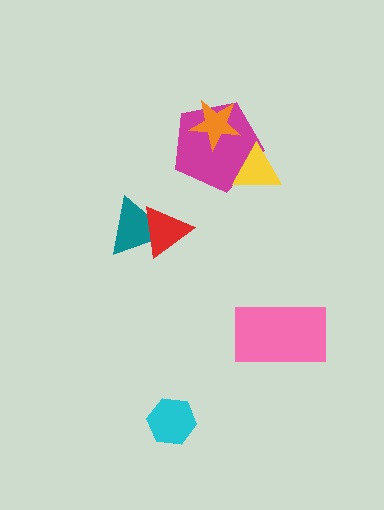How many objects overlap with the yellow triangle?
1 object overlaps with the yellow triangle.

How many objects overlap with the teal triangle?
1 object overlaps with the teal triangle.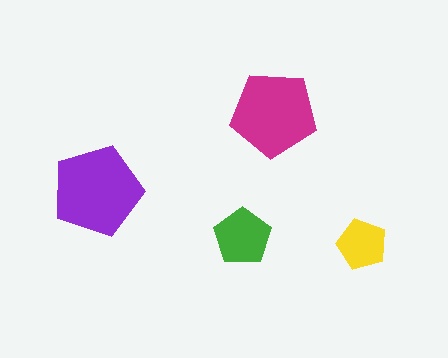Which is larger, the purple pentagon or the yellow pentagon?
The purple one.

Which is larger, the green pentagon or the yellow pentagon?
The green one.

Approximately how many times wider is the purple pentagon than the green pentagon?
About 1.5 times wider.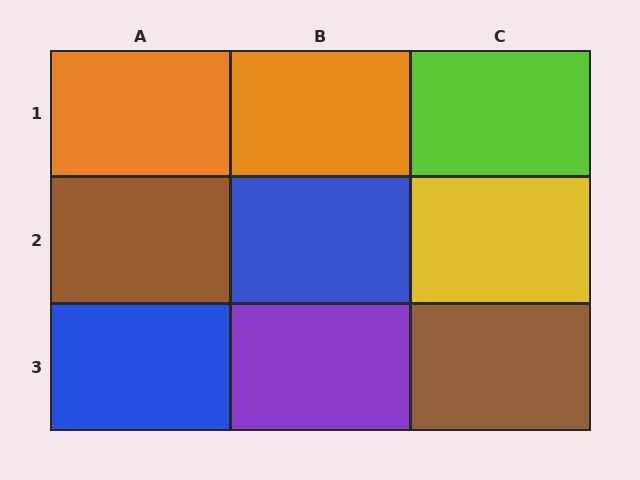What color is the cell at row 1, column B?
Orange.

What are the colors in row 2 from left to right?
Brown, blue, yellow.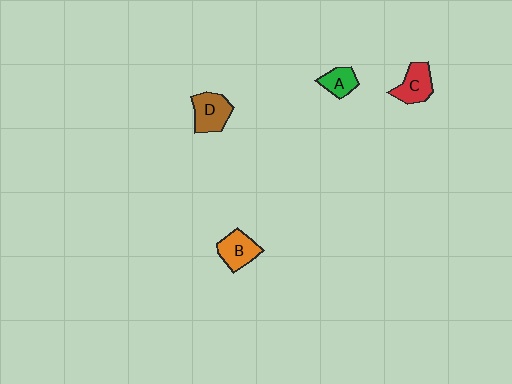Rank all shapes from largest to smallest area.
From largest to smallest: D (brown), B (orange), C (red), A (green).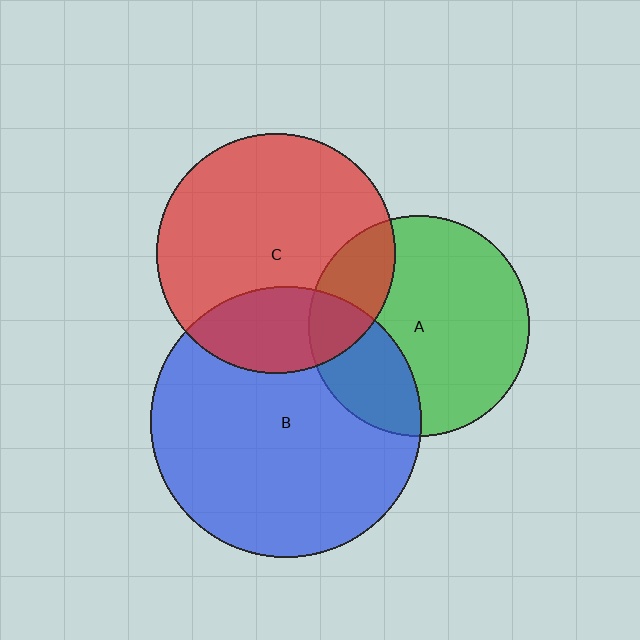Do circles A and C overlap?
Yes.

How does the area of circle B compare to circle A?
Approximately 1.5 times.